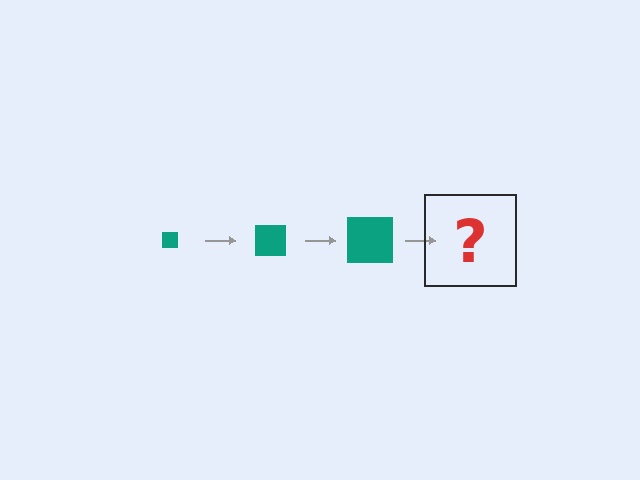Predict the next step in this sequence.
The next step is a teal square, larger than the previous one.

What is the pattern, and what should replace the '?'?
The pattern is that the square gets progressively larger each step. The '?' should be a teal square, larger than the previous one.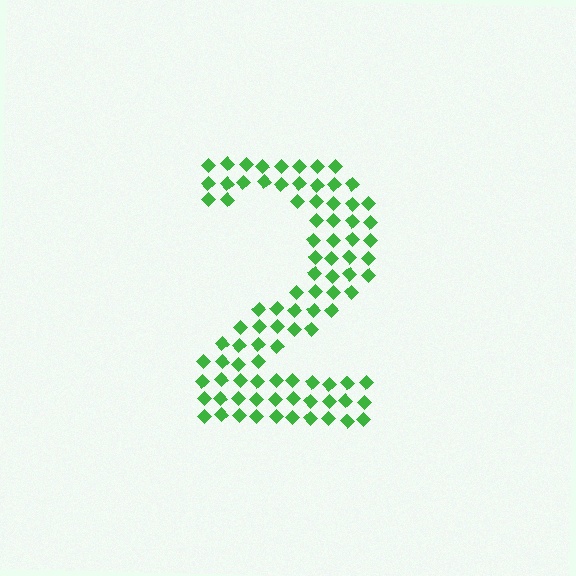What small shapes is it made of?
It is made of small diamonds.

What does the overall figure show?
The overall figure shows the digit 2.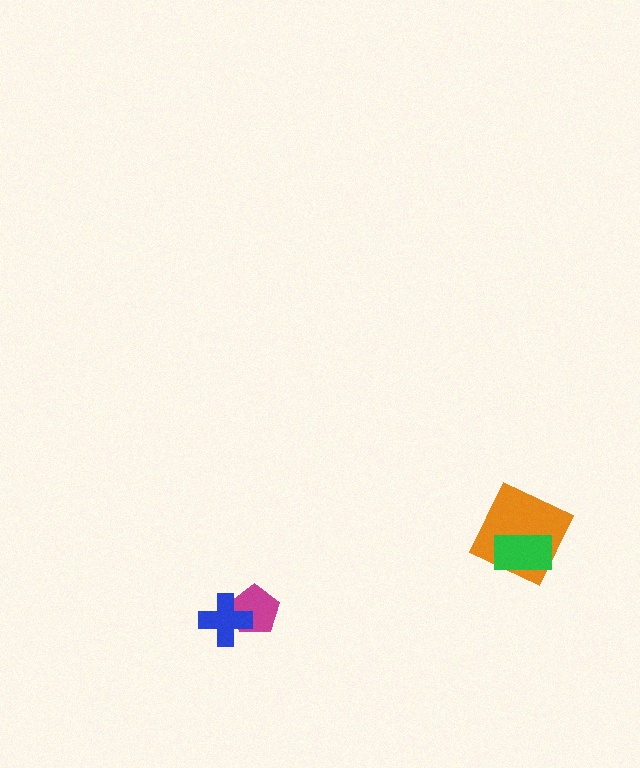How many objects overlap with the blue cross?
1 object overlaps with the blue cross.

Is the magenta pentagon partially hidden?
Yes, it is partially covered by another shape.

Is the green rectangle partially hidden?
No, no other shape covers it.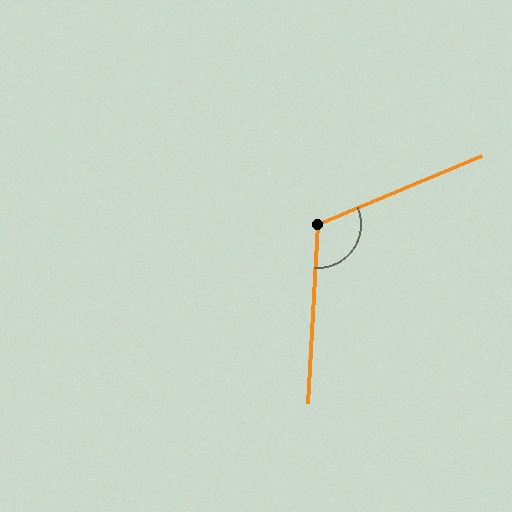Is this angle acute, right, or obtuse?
It is obtuse.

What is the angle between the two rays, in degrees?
Approximately 116 degrees.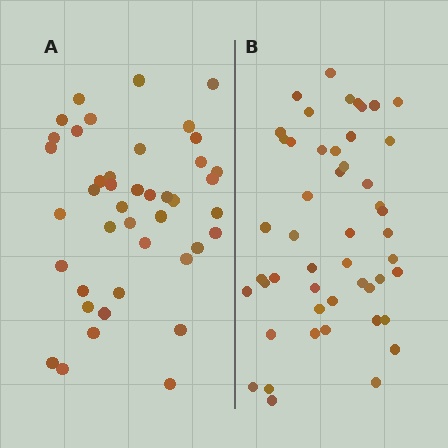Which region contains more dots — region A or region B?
Region B (the right region) has more dots.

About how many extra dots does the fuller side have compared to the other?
Region B has roughly 8 or so more dots than region A.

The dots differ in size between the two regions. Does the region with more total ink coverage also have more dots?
No. Region A has more total ink coverage because its dots are larger, but region B actually contains more individual dots. Total area can be misleading — the number of items is what matters here.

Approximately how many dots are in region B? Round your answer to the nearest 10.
About 50 dots. (The exact count is 49, which rounds to 50.)